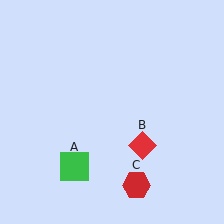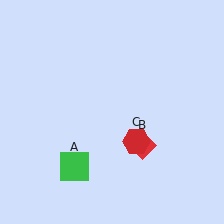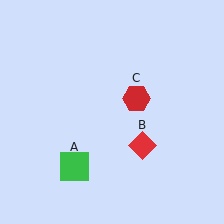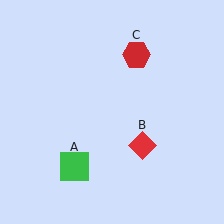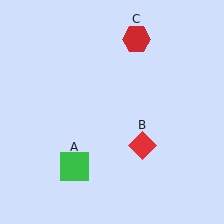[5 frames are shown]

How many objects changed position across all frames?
1 object changed position: red hexagon (object C).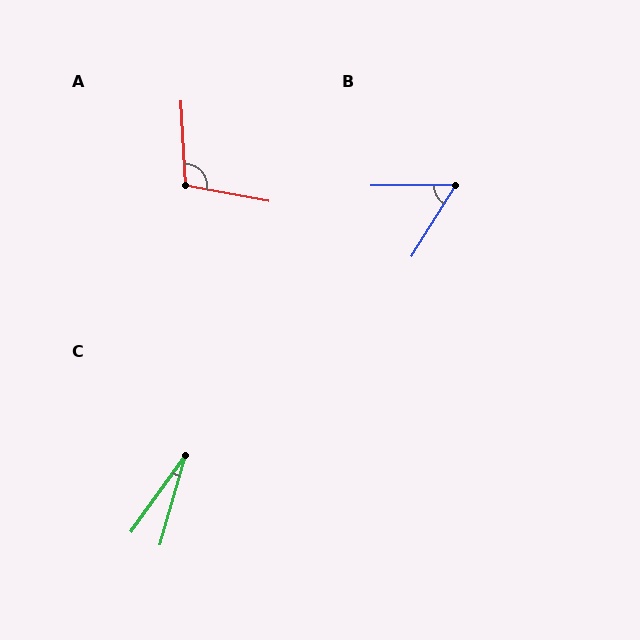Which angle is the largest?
A, at approximately 104 degrees.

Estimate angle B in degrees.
Approximately 58 degrees.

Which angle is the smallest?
C, at approximately 20 degrees.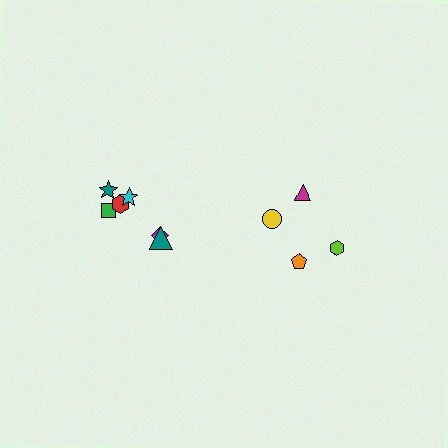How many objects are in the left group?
There are 6 objects.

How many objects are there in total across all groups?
There are 10 objects.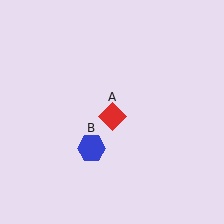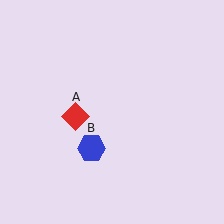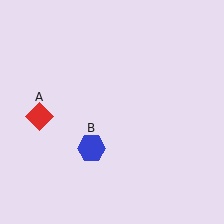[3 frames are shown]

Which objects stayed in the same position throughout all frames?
Blue hexagon (object B) remained stationary.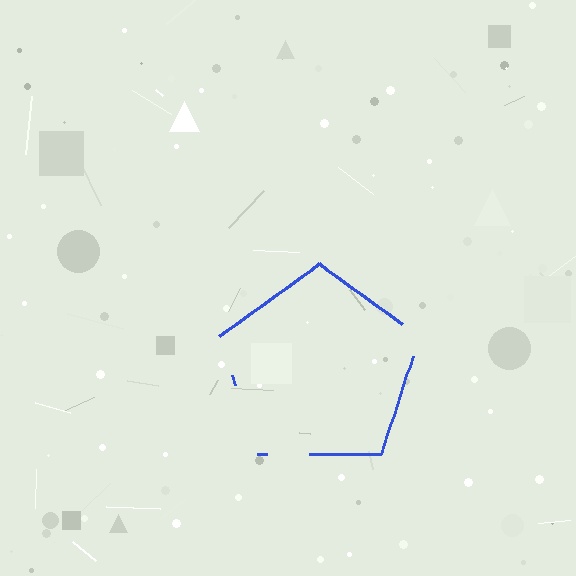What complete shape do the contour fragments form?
The contour fragments form a pentagon.